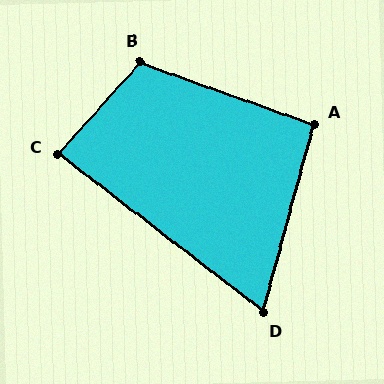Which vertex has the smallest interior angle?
D, at approximately 68 degrees.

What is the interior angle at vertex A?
Approximately 94 degrees (approximately right).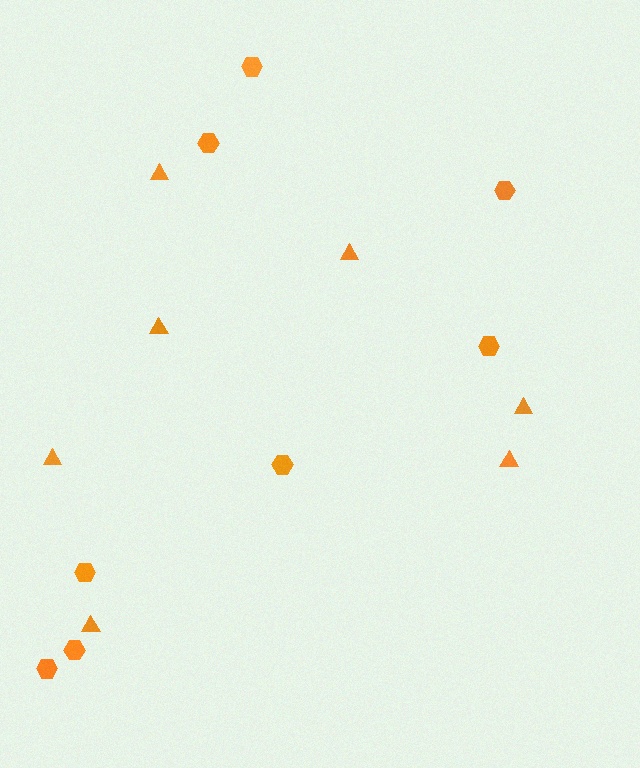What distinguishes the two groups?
There are 2 groups: one group of hexagons (8) and one group of triangles (7).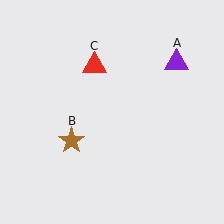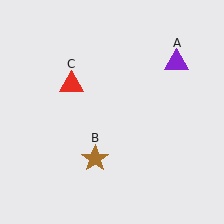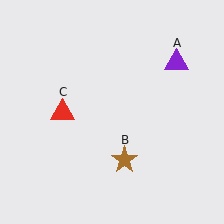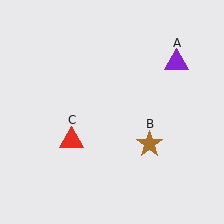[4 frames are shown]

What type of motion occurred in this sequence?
The brown star (object B), red triangle (object C) rotated counterclockwise around the center of the scene.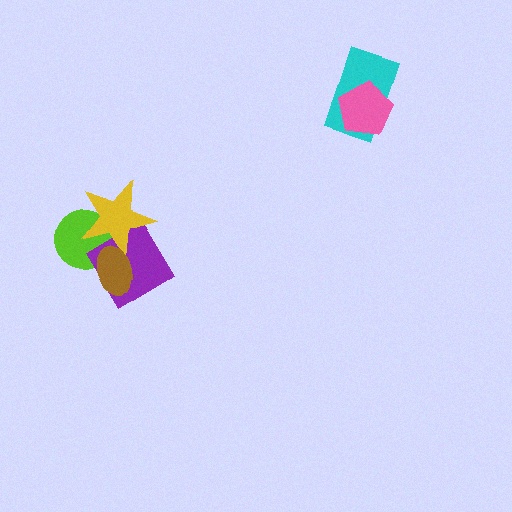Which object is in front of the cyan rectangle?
The pink pentagon is in front of the cyan rectangle.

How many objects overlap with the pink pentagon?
1 object overlaps with the pink pentagon.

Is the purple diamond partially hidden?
Yes, it is partially covered by another shape.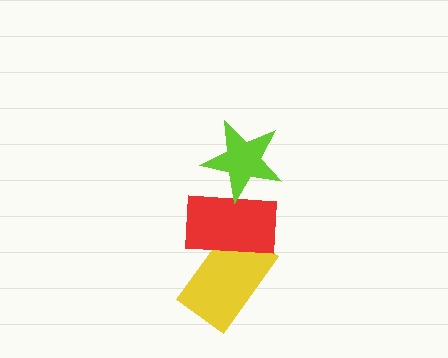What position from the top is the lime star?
The lime star is 1st from the top.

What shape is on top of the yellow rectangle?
The red rectangle is on top of the yellow rectangle.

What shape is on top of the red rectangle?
The lime star is on top of the red rectangle.